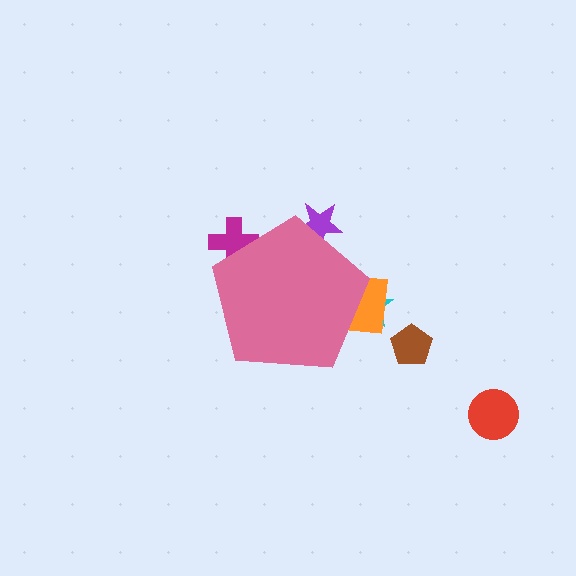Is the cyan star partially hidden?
Yes, the cyan star is partially hidden behind the pink pentagon.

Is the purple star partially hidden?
Yes, the purple star is partially hidden behind the pink pentagon.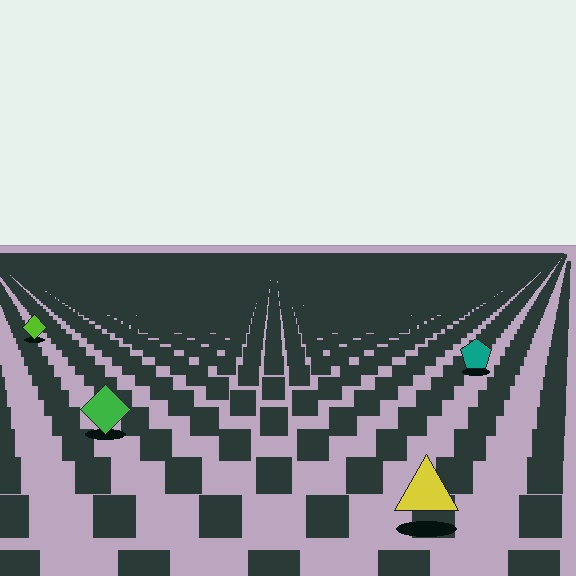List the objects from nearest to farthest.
From nearest to farthest: the yellow triangle, the green diamond, the teal pentagon, the lime diamond.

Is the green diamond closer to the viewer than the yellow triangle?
No. The yellow triangle is closer — you can tell from the texture gradient: the ground texture is coarser near it.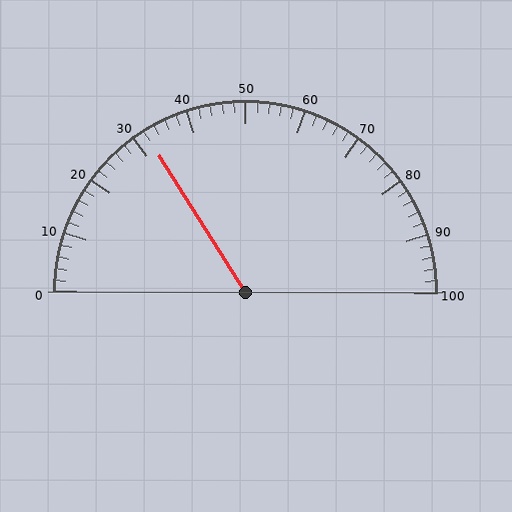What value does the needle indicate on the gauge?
The needle indicates approximately 32.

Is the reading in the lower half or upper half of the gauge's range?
The reading is in the lower half of the range (0 to 100).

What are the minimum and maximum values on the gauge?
The gauge ranges from 0 to 100.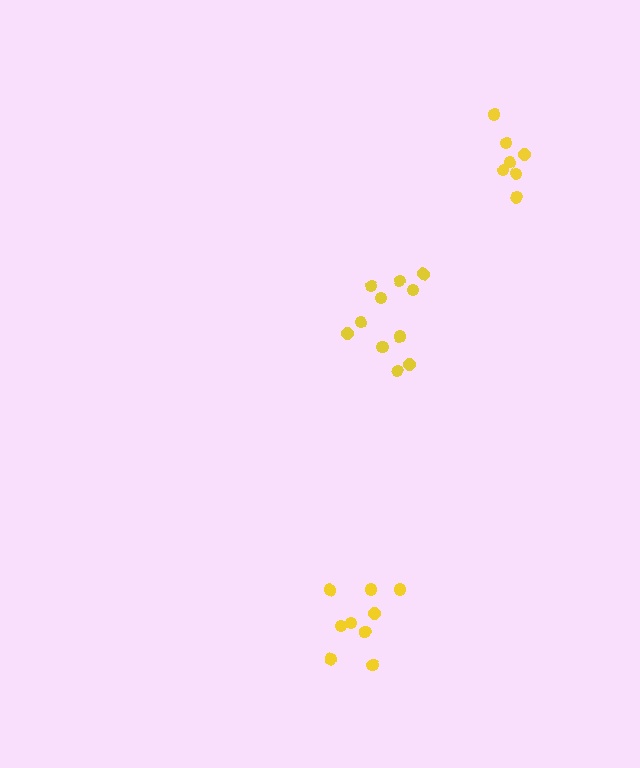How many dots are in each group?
Group 1: 11 dots, Group 2: 7 dots, Group 3: 9 dots (27 total).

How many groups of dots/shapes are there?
There are 3 groups.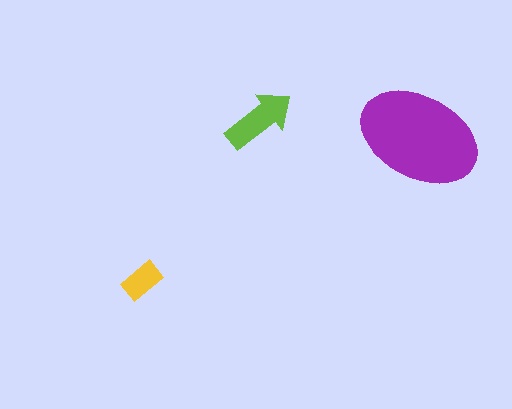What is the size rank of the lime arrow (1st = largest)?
2nd.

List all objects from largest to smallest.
The purple ellipse, the lime arrow, the yellow rectangle.